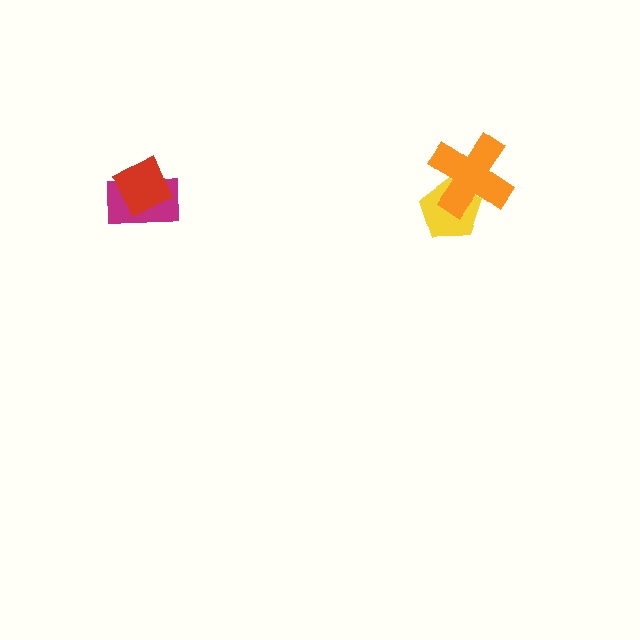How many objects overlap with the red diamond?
1 object overlaps with the red diamond.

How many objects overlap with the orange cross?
1 object overlaps with the orange cross.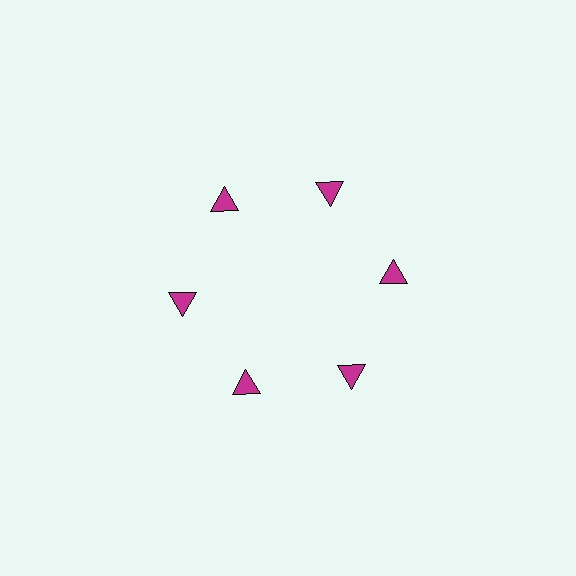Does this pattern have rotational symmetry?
Yes, this pattern has 6-fold rotational symmetry. It looks the same after rotating 60 degrees around the center.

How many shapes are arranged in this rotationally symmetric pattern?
There are 6 shapes, arranged in 6 groups of 1.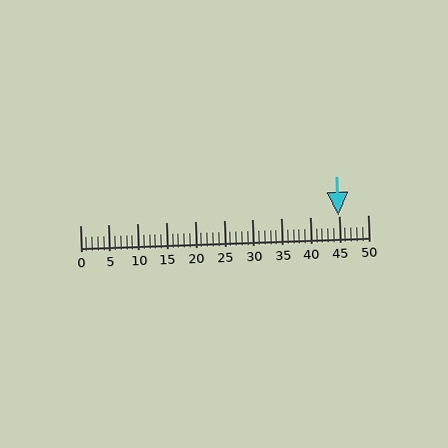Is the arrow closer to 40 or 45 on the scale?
The arrow is closer to 45.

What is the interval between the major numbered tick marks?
The major tick marks are spaced 5 units apart.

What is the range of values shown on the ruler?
The ruler shows values from 0 to 50.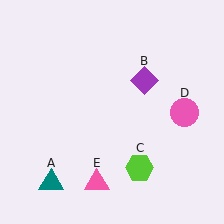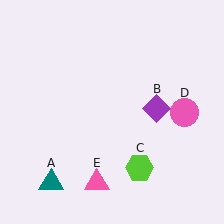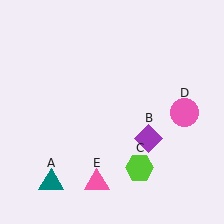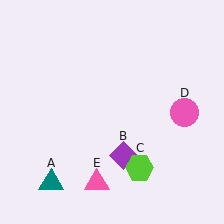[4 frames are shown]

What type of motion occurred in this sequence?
The purple diamond (object B) rotated clockwise around the center of the scene.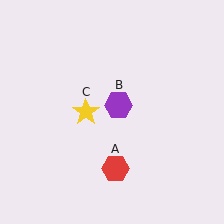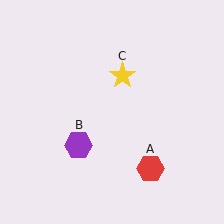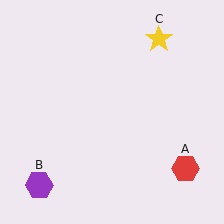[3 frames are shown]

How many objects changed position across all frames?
3 objects changed position: red hexagon (object A), purple hexagon (object B), yellow star (object C).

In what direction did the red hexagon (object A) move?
The red hexagon (object A) moved right.